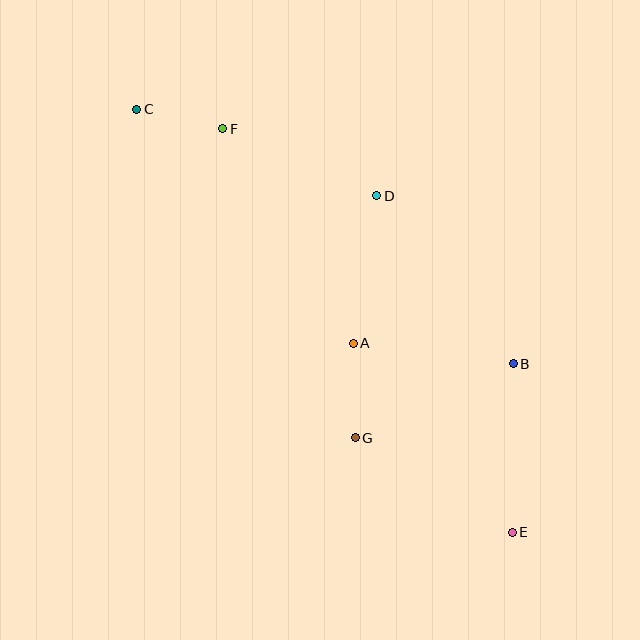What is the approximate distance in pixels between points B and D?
The distance between B and D is approximately 216 pixels.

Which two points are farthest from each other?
Points C and E are farthest from each other.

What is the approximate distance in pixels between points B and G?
The distance between B and G is approximately 174 pixels.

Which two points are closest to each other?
Points C and F are closest to each other.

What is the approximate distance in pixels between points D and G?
The distance between D and G is approximately 243 pixels.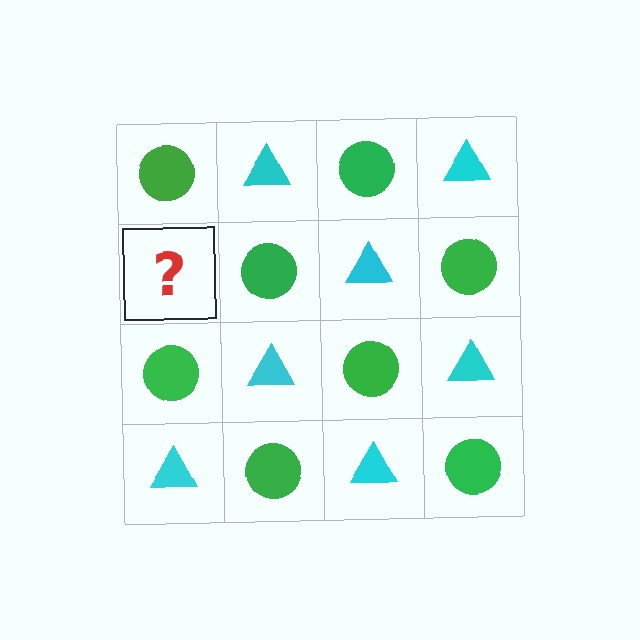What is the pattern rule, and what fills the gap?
The rule is that it alternates green circle and cyan triangle in a checkerboard pattern. The gap should be filled with a cyan triangle.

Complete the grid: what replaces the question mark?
The question mark should be replaced with a cyan triangle.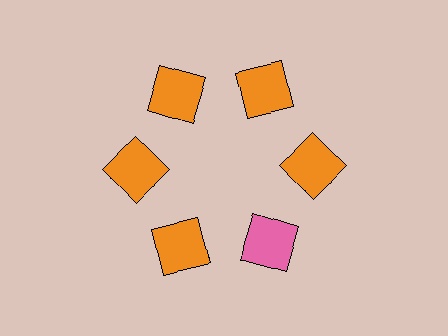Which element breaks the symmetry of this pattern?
The pink square at roughly the 5 o'clock position breaks the symmetry. All other shapes are orange squares.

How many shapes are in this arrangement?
There are 6 shapes arranged in a ring pattern.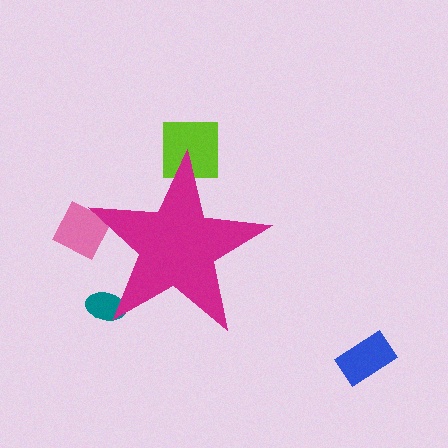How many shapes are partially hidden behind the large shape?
3 shapes are partially hidden.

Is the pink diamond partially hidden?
Yes, the pink diamond is partially hidden behind the magenta star.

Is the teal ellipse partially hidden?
Yes, the teal ellipse is partially hidden behind the magenta star.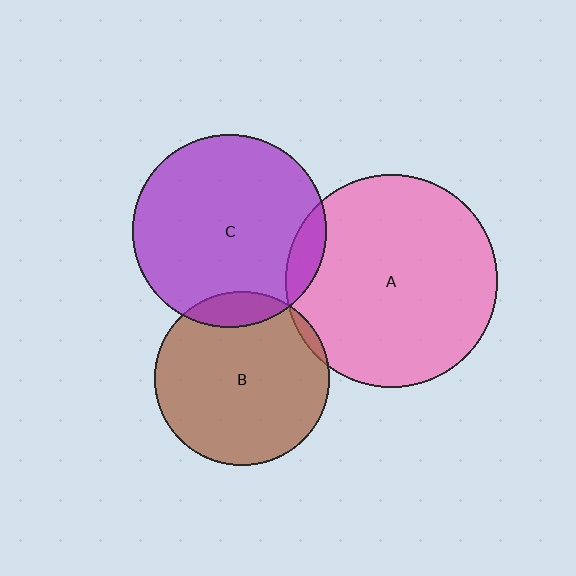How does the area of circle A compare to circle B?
Approximately 1.5 times.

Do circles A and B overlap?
Yes.